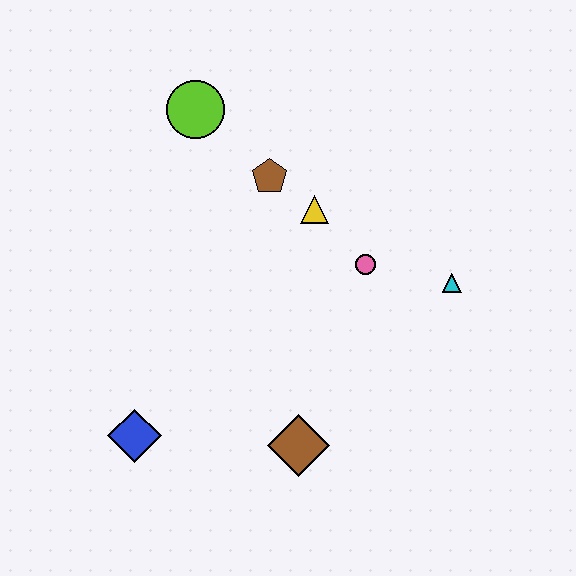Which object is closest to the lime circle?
The brown pentagon is closest to the lime circle.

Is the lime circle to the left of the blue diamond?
No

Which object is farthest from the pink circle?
The blue diamond is farthest from the pink circle.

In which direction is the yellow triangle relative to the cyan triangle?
The yellow triangle is to the left of the cyan triangle.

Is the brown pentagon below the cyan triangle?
No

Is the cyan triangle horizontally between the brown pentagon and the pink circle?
No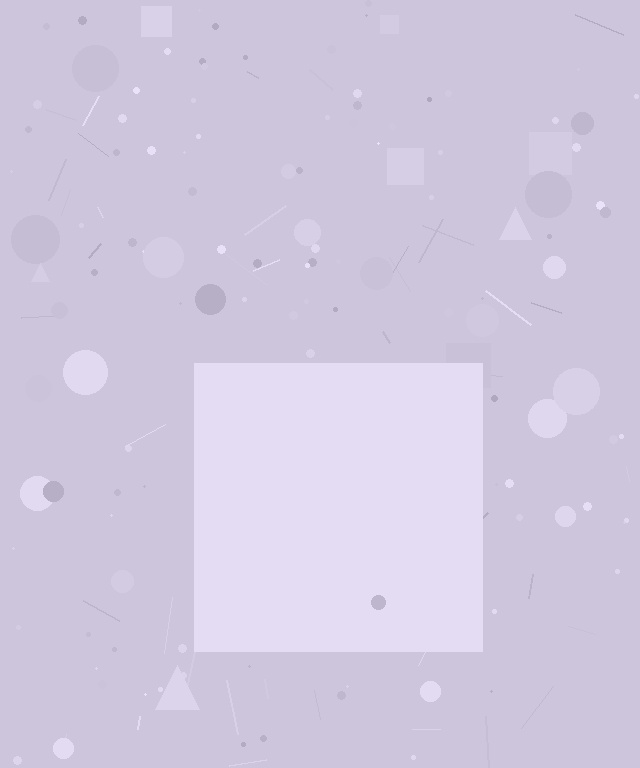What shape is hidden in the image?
A square is hidden in the image.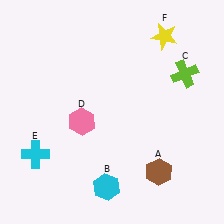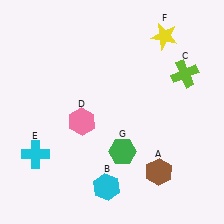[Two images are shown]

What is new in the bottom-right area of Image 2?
A green hexagon (G) was added in the bottom-right area of Image 2.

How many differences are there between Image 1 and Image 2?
There is 1 difference between the two images.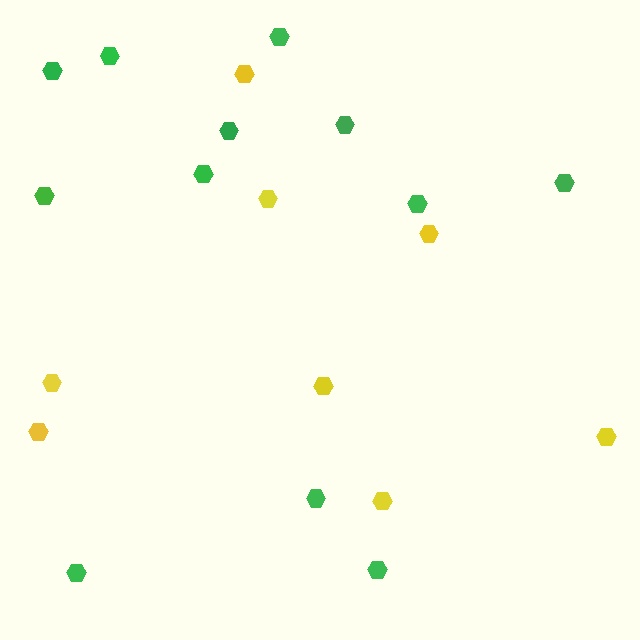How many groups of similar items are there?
There are 2 groups: one group of yellow hexagons (8) and one group of green hexagons (12).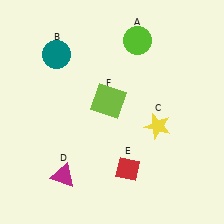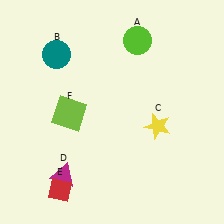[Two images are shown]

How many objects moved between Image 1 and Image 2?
2 objects moved between the two images.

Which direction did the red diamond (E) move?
The red diamond (E) moved left.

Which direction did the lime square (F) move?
The lime square (F) moved left.